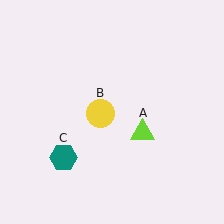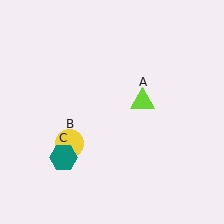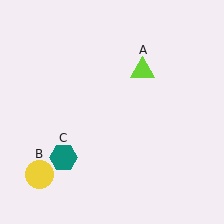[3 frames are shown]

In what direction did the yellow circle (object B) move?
The yellow circle (object B) moved down and to the left.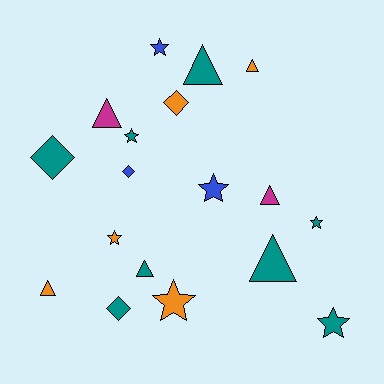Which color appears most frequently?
Teal, with 8 objects.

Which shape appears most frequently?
Triangle, with 7 objects.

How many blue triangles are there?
There are no blue triangles.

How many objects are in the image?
There are 18 objects.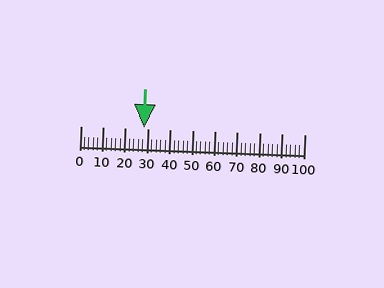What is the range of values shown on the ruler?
The ruler shows values from 0 to 100.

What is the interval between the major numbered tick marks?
The major tick marks are spaced 10 units apart.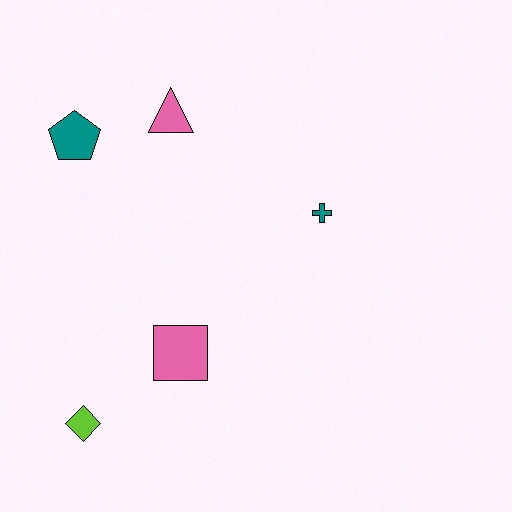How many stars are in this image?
There are no stars.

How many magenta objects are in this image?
There are no magenta objects.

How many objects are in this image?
There are 5 objects.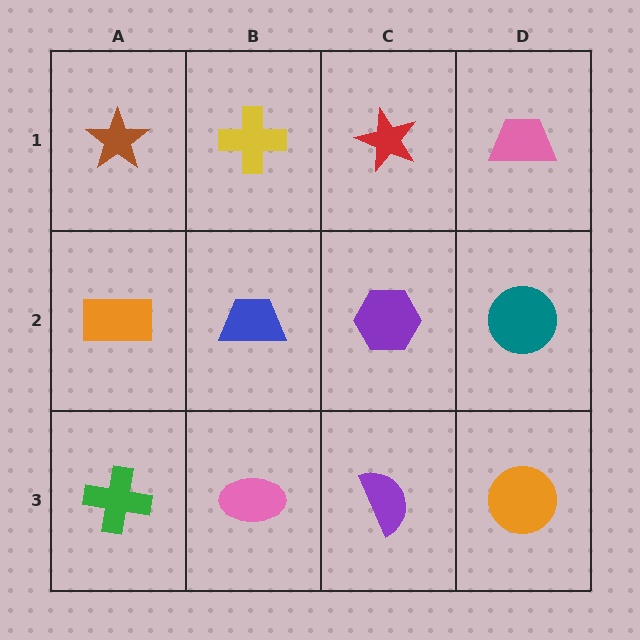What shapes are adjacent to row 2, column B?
A yellow cross (row 1, column B), a pink ellipse (row 3, column B), an orange rectangle (row 2, column A), a purple hexagon (row 2, column C).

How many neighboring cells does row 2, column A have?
3.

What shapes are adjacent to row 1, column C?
A purple hexagon (row 2, column C), a yellow cross (row 1, column B), a pink trapezoid (row 1, column D).